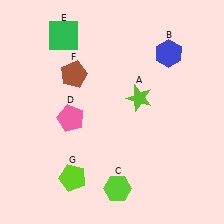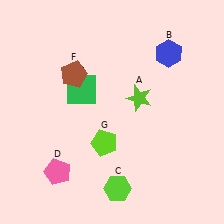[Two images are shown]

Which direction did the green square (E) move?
The green square (E) moved down.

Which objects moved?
The objects that moved are: the pink pentagon (D), the green square (E), the lime pentagon (G).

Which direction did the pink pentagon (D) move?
The pink pentagon (D) moved down.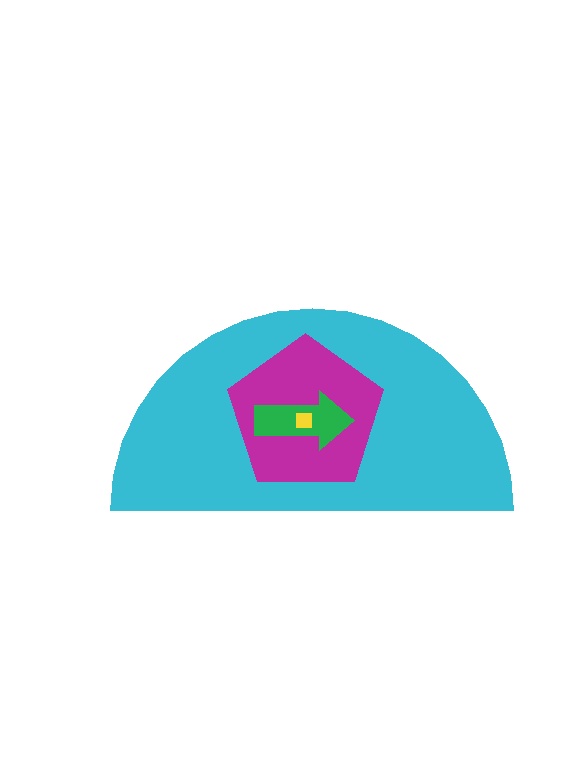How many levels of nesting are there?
4.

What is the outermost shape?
The cyan semicircle.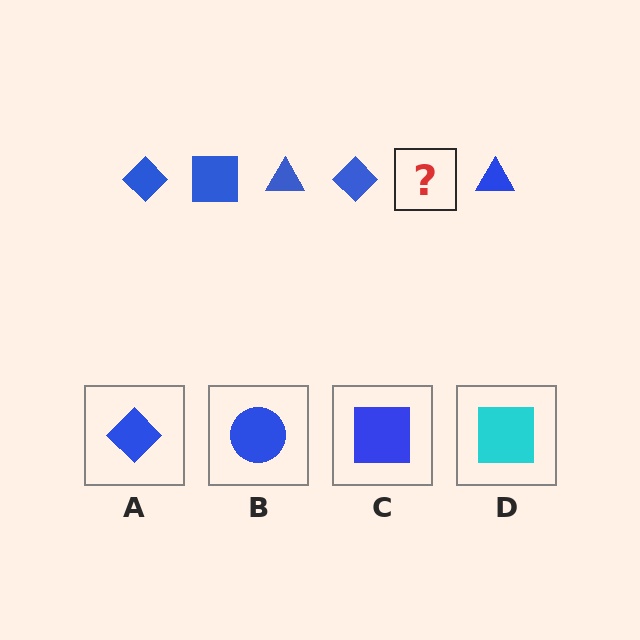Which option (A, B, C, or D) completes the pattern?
C.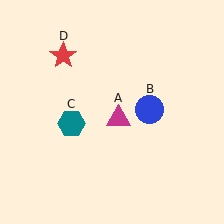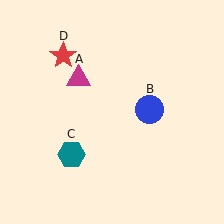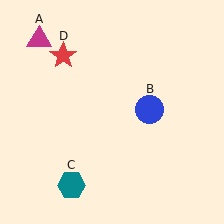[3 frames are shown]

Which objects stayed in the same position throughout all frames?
Blue circle (object B) and red star (object D) remained stationary.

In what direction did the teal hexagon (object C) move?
The teal hexagon (object C) moved down.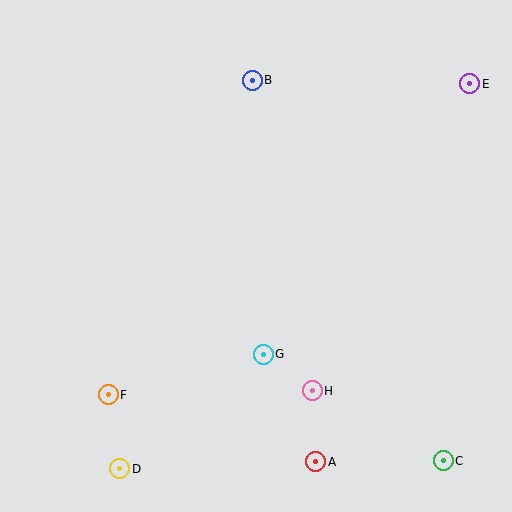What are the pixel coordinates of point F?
Point F is at (108, 395).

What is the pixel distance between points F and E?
The distance between F and E is 477 pixels.